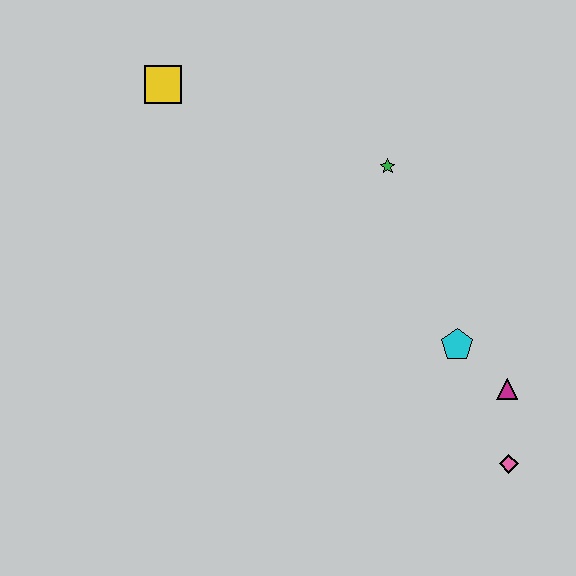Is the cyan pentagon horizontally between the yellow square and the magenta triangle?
Yes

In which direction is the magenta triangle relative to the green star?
The magenta triangle is below the green star.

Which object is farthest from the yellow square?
The pink diamond is farthest from the yellow square.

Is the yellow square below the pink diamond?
No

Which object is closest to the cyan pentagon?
The magenta triangle is closest to the cyan pentagon.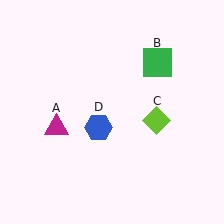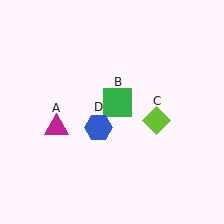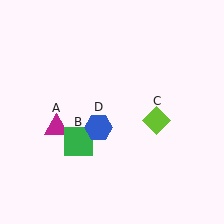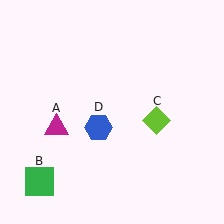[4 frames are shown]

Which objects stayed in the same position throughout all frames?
Magenta triangle (object A) and lime diamond (object C) and blue hexagon (object D) remained stationary.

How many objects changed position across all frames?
1 object changed position: green square (object B).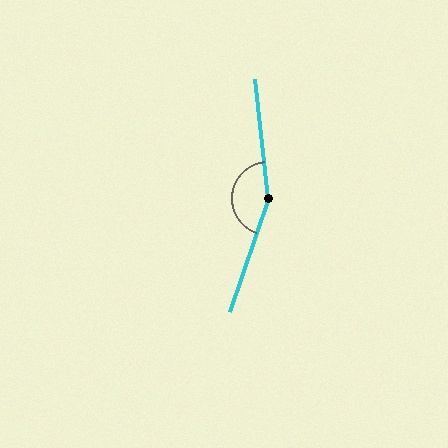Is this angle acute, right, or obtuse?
It is obtuse.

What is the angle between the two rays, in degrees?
Approximately 155 degrees.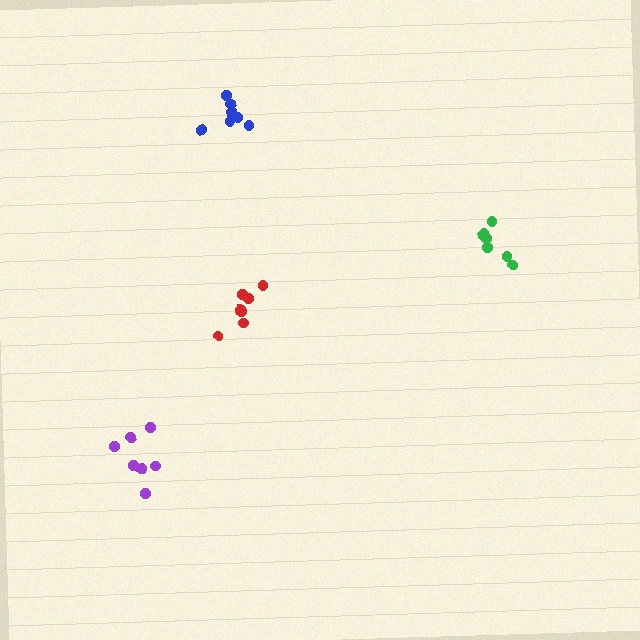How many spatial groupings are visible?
There are 4 spatial groupings.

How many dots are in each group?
Group 1: 7 dots, Group 2: 8 dots, Group 3: 7 dots, Group 4: 7 dots (29 total).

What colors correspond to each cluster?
The clusters are colored: red, blue, green, purple.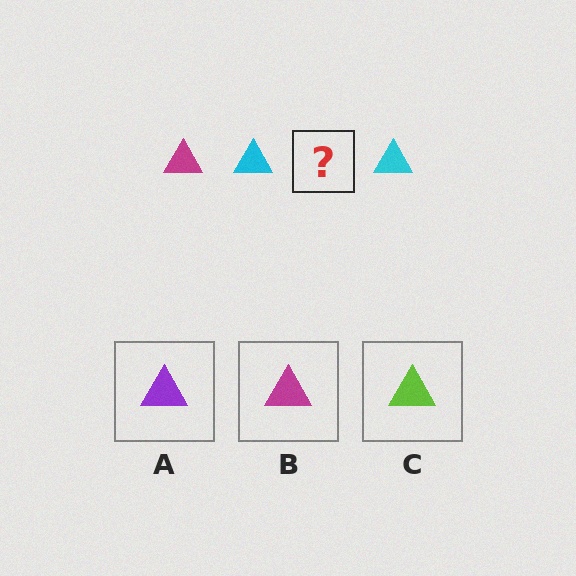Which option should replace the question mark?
Option B.